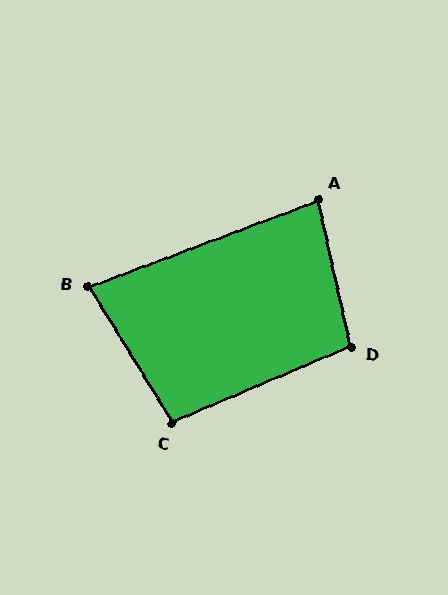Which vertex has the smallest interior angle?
B, at approximately 79 degrees.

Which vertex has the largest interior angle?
D, at approximately 101 degrees.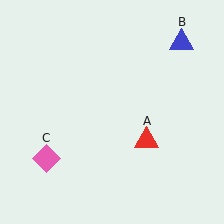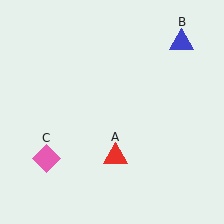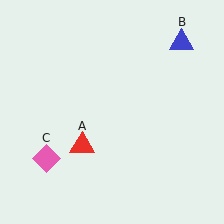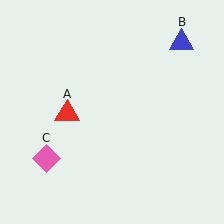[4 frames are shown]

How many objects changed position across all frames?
1 object changed position: red triangle (object A).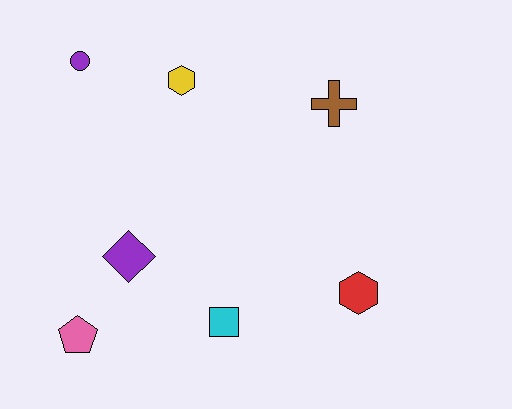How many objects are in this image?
There are 7 objects.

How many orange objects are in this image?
There are no orange objects.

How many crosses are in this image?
There is 1 cross.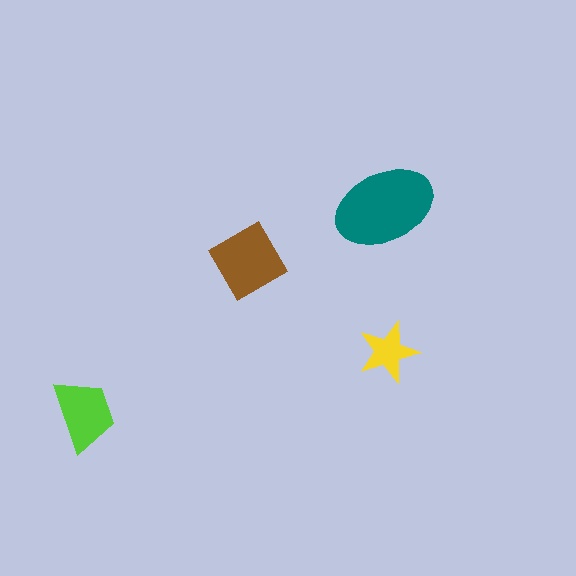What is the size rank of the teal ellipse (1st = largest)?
1st.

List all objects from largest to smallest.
The teal ellipse, the brown diamond, the lime trapezoid, the yellow star.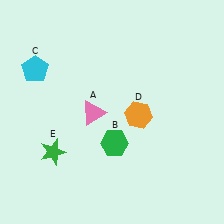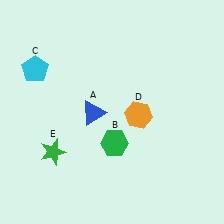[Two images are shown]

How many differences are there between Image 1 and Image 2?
There is 1 difference between the two images.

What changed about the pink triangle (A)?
In Image 1, A is pink. In Image 2, it changed to blue.